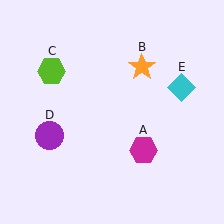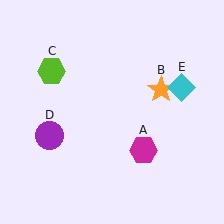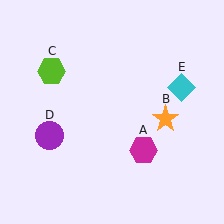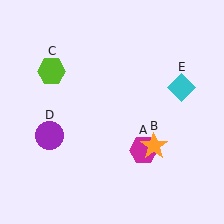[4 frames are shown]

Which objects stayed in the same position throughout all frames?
Magenta hexagon (object A) and lime hexagon (object C) and purple circle (object D) and cyan diamond (object E) remained stationary.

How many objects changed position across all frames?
1 object changed position: orange star (object B).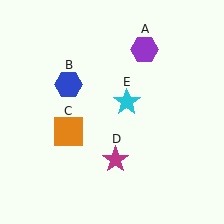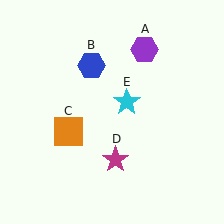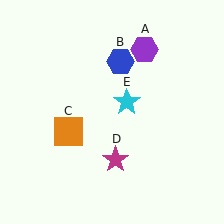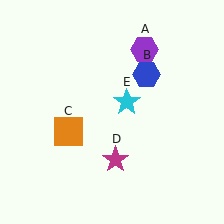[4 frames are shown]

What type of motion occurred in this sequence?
The blue hexagon (object B) rotated clockwise around the center of the scene.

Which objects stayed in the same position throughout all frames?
Purple hexagon (object A) and orange square (object C) and magenta star (object D) and cyan star (object E) remained stationary.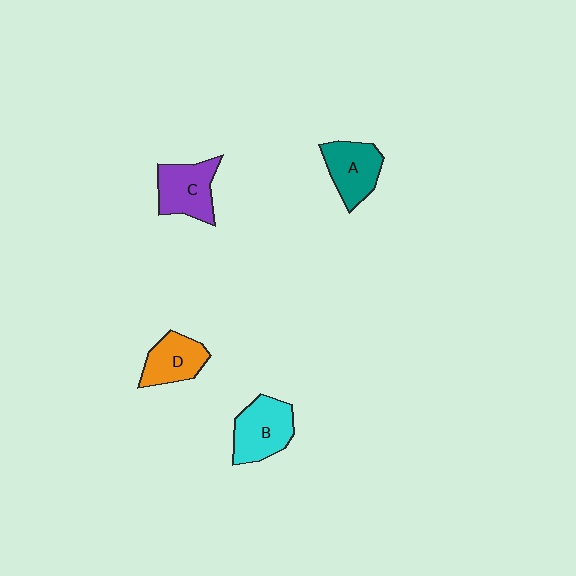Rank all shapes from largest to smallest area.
From largest to smallest: B (cyan), C (purple), A (teal), D (orange).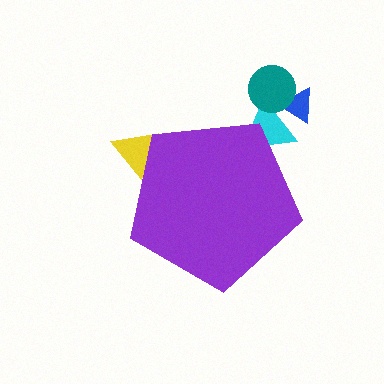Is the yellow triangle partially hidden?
Yes, the yellow triangle is partially hidden behind the purple pentagon.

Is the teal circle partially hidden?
No, the teal circle is fully visible.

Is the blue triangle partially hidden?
No, the blue triangle is fully visible.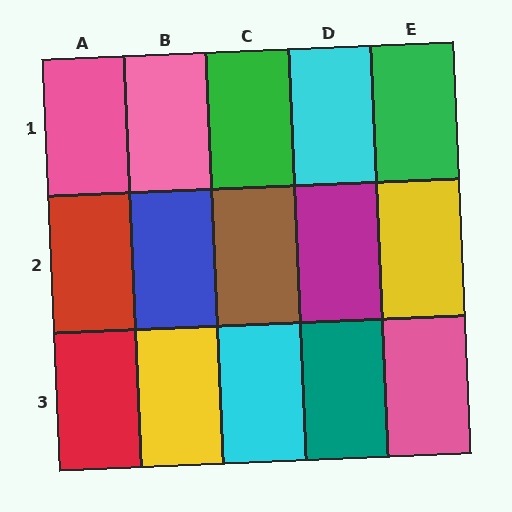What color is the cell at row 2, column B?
Blue.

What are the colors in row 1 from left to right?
Pink, pink, green, cyan, green.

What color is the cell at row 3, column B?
Yellow.